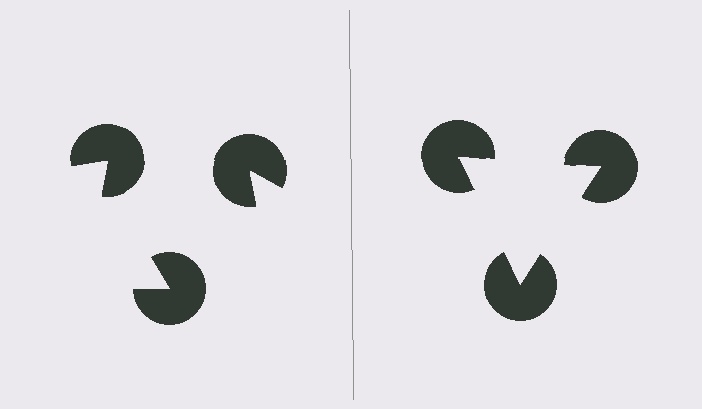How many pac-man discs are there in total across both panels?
6 — 3 on each side.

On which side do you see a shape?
An illusory triangle appears on the right side. On the left side the wedge cuts are rotated, so no coherent shape forms.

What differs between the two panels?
The pac-man discs are positioned identically on both sides; only the wedge orientations differ. On the right they align to a triangle; on the left they are misaligned.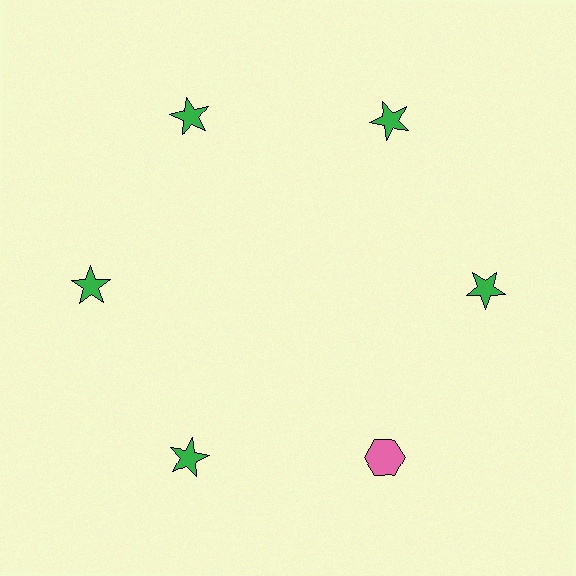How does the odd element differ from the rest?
It differs in both color (pink instead of green) and shape (hexagon instead of star).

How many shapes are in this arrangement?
There are 6 shapes arranged in a ring pattern.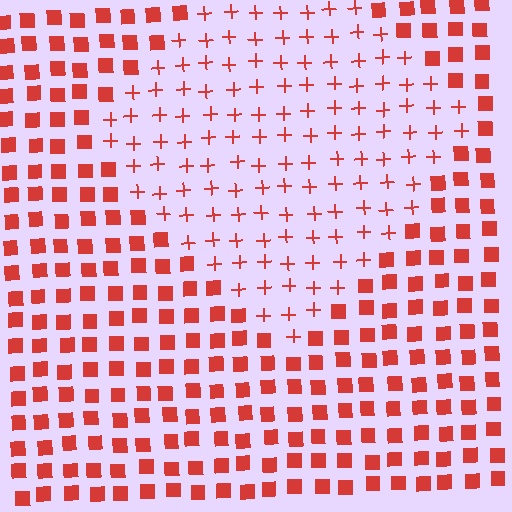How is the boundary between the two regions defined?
The boundary is defined by a change in element shape: plus signs inside vs. squares outside. All elements share the same color and spacing.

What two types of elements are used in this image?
The image uses plus signs inside the diamond region and squares outside it.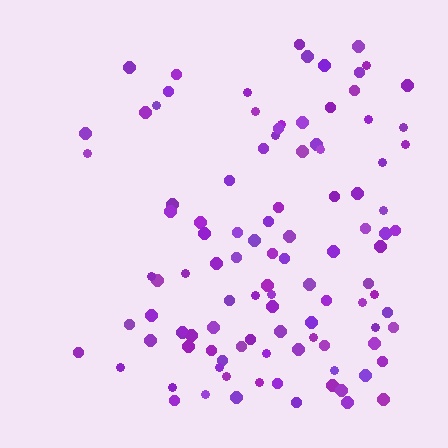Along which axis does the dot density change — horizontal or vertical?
Horizontal.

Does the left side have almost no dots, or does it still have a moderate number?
Still a moderate number, just noticeably fewer than the right.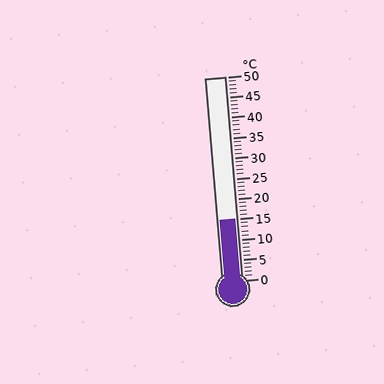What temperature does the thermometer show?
The thermometer shows approximately 15°C.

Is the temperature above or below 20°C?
The temperature is below 20°C.